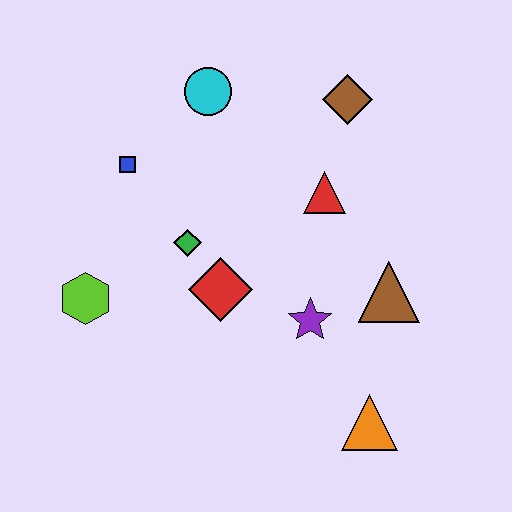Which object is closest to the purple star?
The brown triangle is closest to the purple star.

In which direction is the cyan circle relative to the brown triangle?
The cyan circle is above the brown triangle.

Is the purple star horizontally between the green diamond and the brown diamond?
Yes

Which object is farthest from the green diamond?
The orange triangle is farthest from the green diamond.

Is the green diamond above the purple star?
Yes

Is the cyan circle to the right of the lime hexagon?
Yes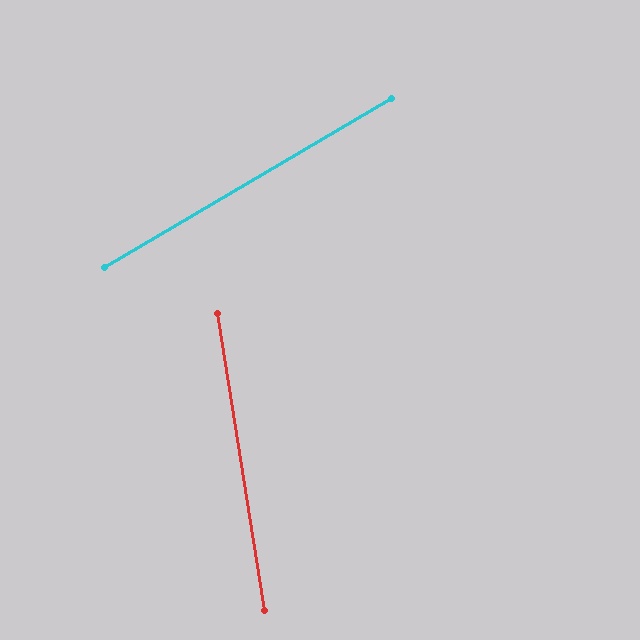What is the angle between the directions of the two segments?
Approximately 68 degrees.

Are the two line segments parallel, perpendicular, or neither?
Neither parallel nor perpendicular — they differ by about 68°.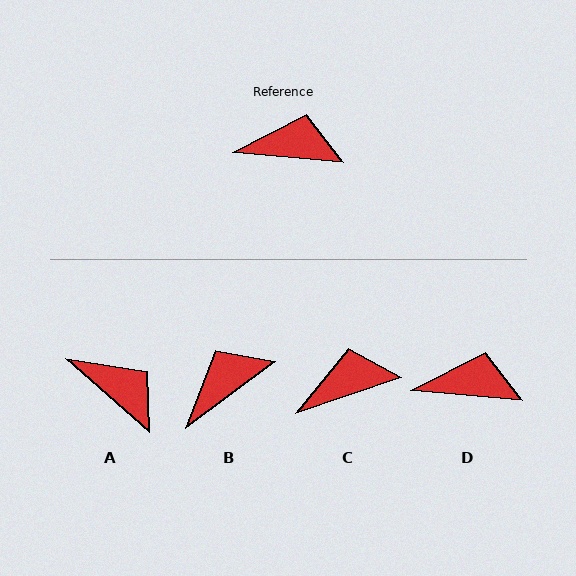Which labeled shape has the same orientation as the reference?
D.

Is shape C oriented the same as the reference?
No, it is off by about 24 degrees.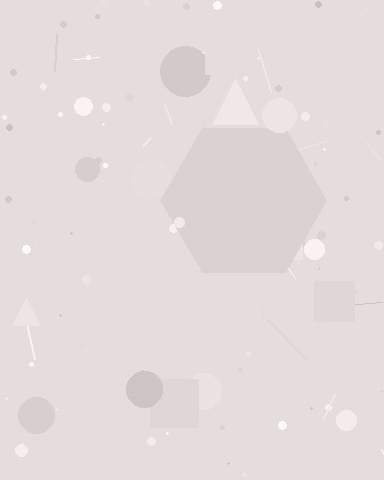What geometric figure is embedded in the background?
A hexagon is embedded in the background.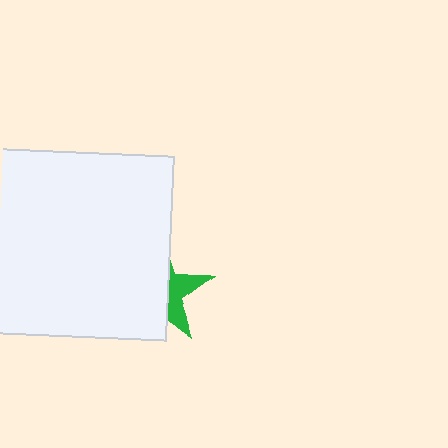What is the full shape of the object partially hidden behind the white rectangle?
The partially hidden object is a green star.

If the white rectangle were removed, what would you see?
You would see the complete green star.